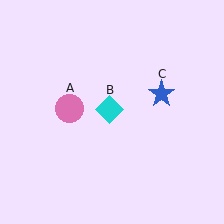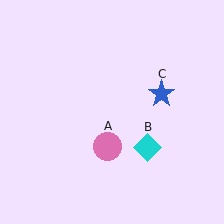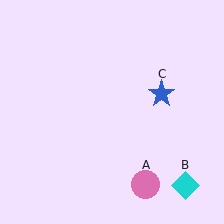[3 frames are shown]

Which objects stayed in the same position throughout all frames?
Blue star (object C) remained stationary.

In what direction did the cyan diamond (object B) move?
The cyan diamond (object B) moved down and to the right.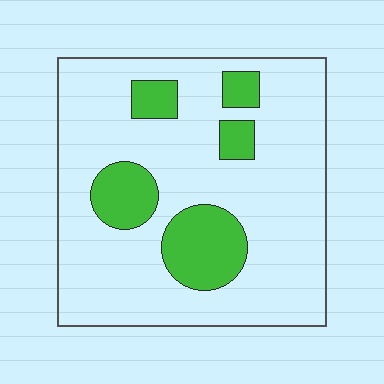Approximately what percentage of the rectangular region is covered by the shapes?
Approximately 20%.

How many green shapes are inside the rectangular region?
5.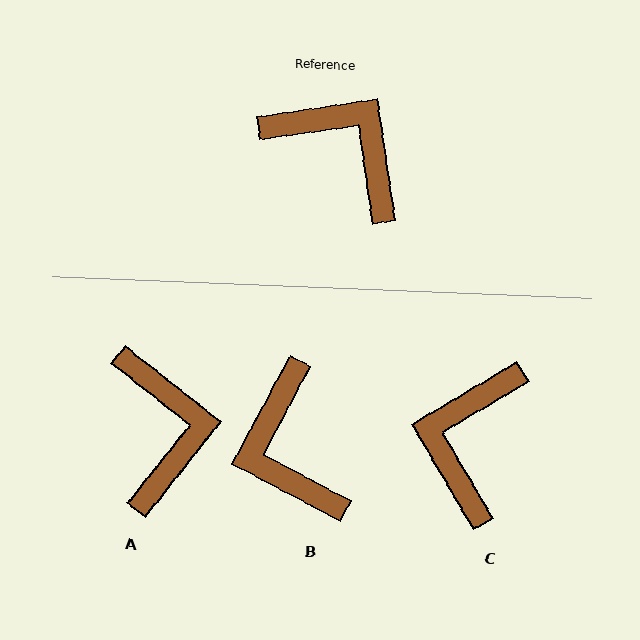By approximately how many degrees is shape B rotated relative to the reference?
Approximately 143 degrees counter-clockwise.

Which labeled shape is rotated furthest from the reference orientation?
B, about 143 degrees away.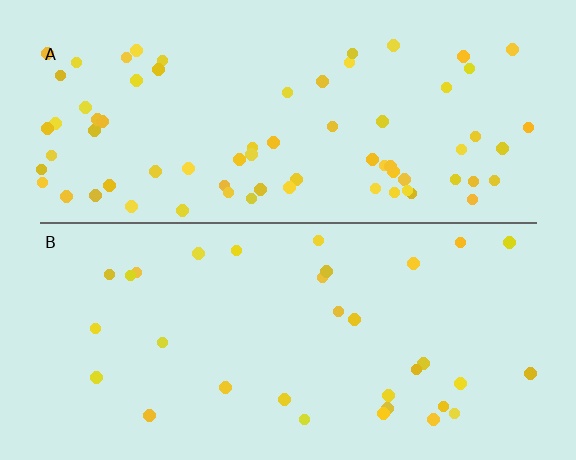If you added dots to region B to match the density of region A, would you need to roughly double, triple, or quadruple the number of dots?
Approximately double.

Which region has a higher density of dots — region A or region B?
A (the top).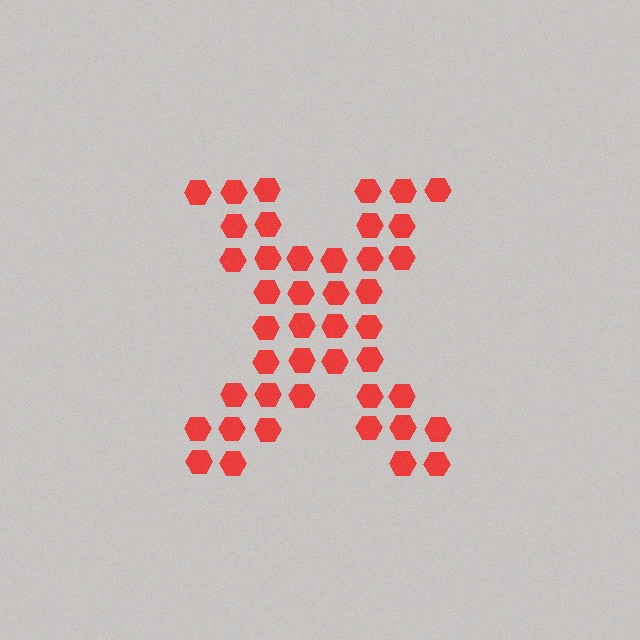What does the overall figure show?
The overall figure shows the letter X.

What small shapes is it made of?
It is made of small hexagons.